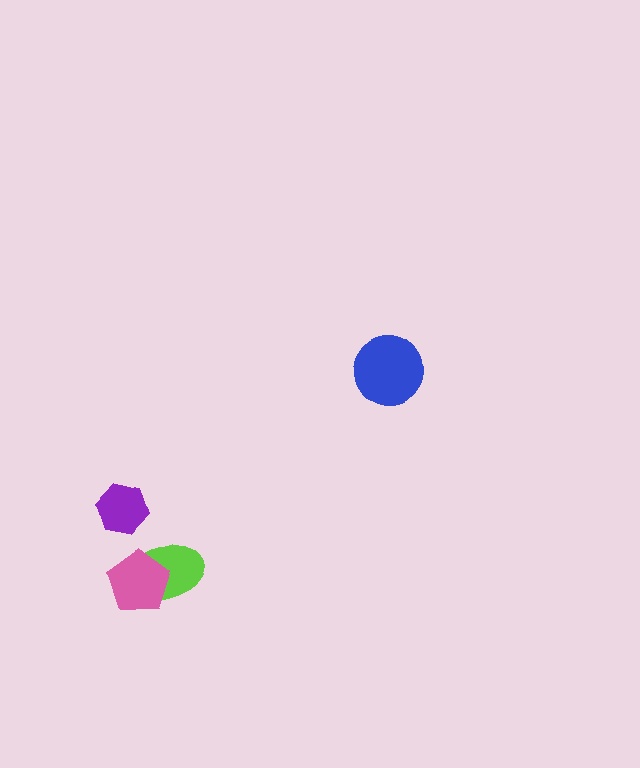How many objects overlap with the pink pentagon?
1 object overlaps with the pink pentagon.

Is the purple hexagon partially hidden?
No, no other shape covers it.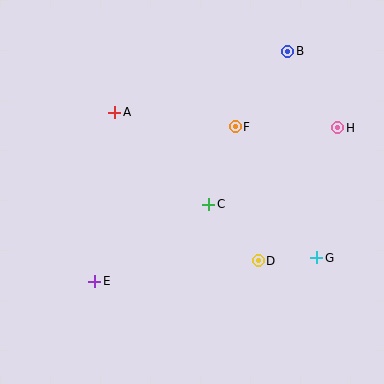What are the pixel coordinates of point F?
Point F is at (235, 127).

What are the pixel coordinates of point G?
Point G is at (317, 258).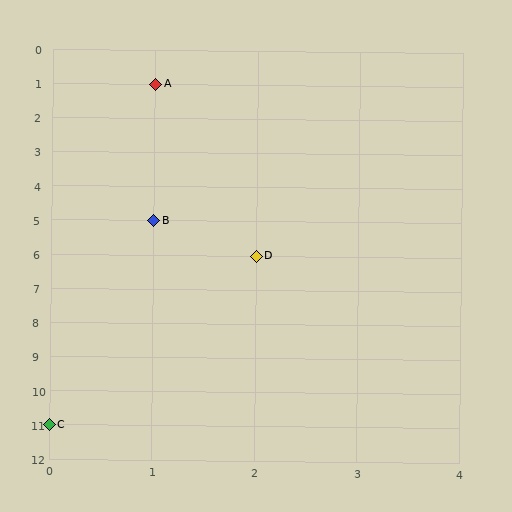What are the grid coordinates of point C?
Point C is at grid coordinates (0, 11).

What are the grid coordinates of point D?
Point D is at grid coordinates (2, 6).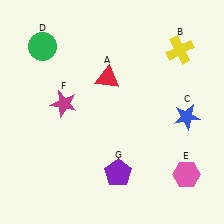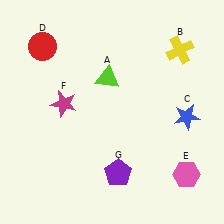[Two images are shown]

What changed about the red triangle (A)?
In Image 1, A is red. In Image 2, it changed to lime.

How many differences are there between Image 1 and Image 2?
There are 2 differences between the two images.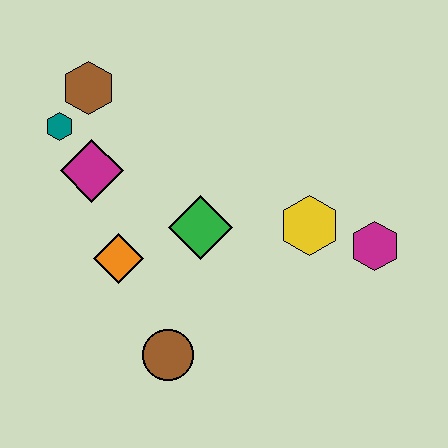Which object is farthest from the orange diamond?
The magenta hexagon is farthest from the orange diamond.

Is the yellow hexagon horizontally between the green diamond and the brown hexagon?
No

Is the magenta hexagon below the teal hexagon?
Yes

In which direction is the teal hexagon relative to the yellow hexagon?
The teal hexagon is to the left of the yellow hexagon.